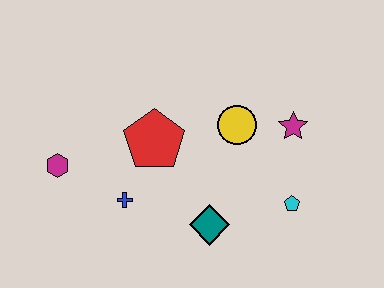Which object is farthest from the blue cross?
The magenta star is farthest from the blue cross.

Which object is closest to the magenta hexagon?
The blue cross is closest to the magenta hexagon.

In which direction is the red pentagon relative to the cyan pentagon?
The red pentagon is to the left of the cyan pentagon.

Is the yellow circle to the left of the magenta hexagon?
No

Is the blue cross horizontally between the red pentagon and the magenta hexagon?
Yes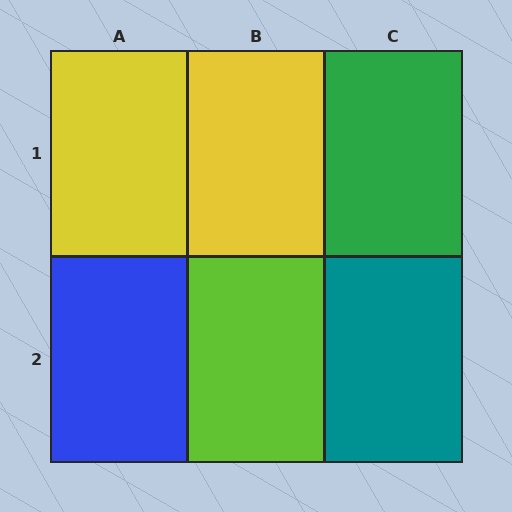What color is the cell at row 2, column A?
Blue.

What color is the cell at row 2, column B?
Lime.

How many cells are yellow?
2 cells are yellow.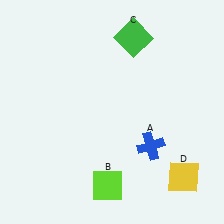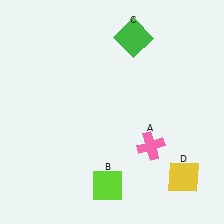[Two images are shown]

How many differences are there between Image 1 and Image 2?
There is 1 difference between the two images.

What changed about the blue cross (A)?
In Image 1, A is blue. In Image 2, it changed to pink.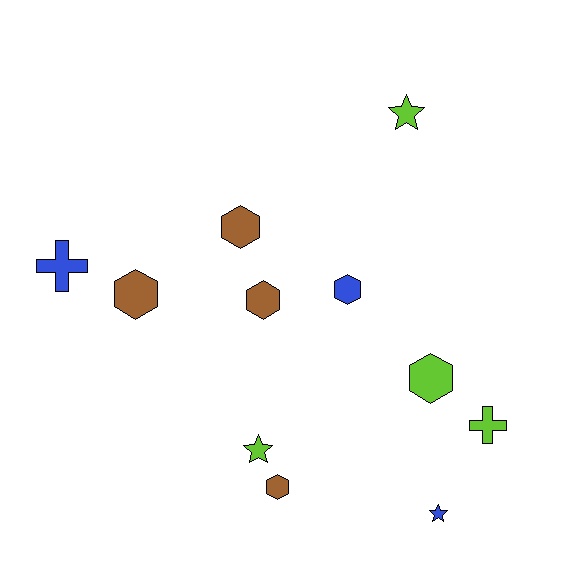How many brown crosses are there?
There are no brown crosses.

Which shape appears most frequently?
Hexagon, with 6 objects.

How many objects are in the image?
There are 11 objects.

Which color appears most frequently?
Brown, with 4 objects.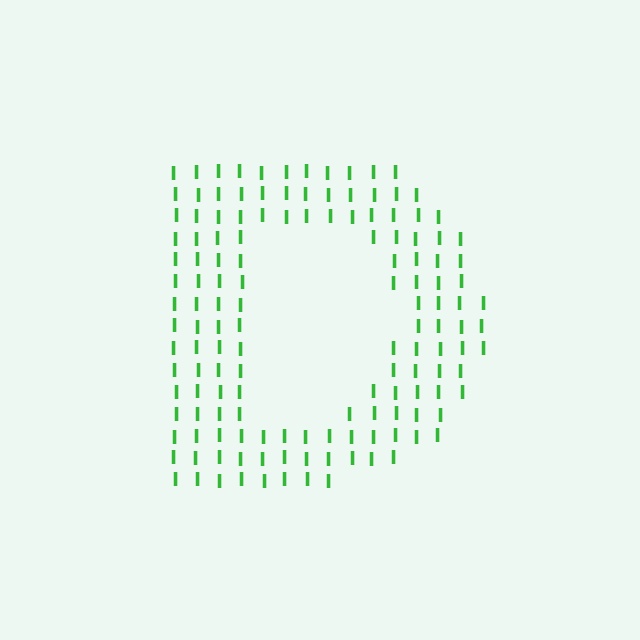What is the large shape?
The large shape is the letter D.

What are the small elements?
The small elements are letter I's.